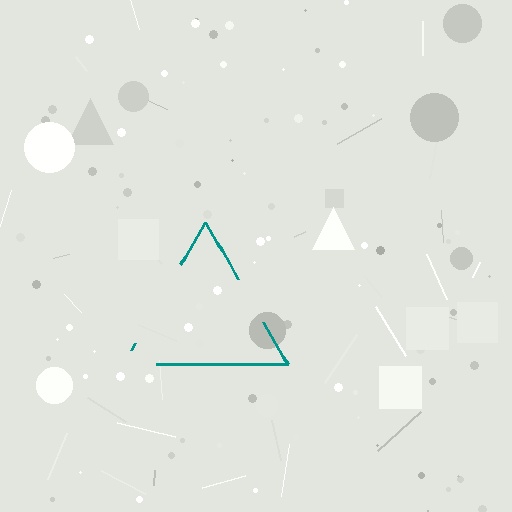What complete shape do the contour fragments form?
The contour fragments form a triangle.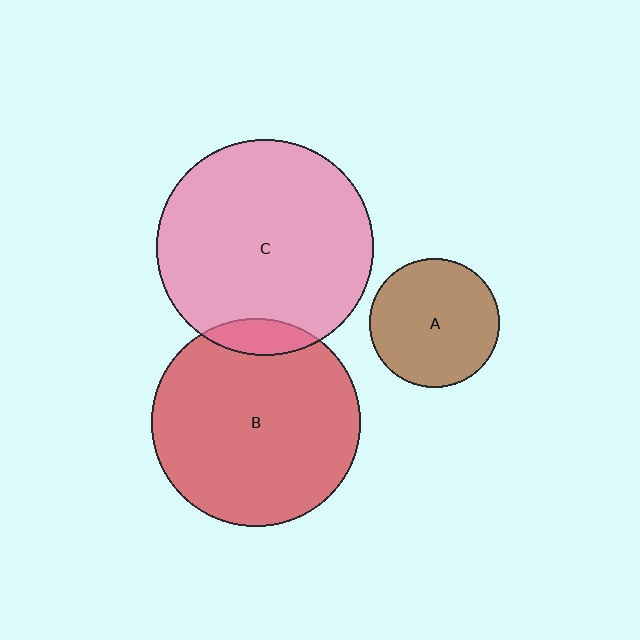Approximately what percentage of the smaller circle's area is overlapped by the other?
Approximately 10%.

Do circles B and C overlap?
Yes.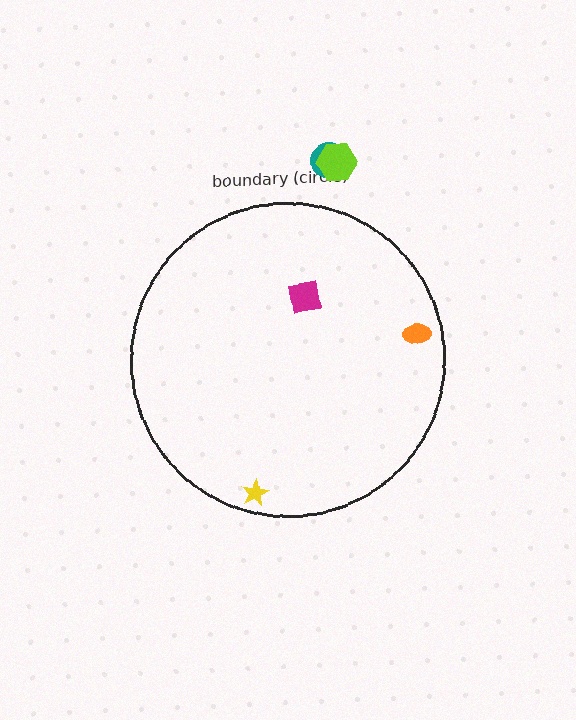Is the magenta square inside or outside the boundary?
Inside.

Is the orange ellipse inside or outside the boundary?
Inside.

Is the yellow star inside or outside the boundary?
Inside.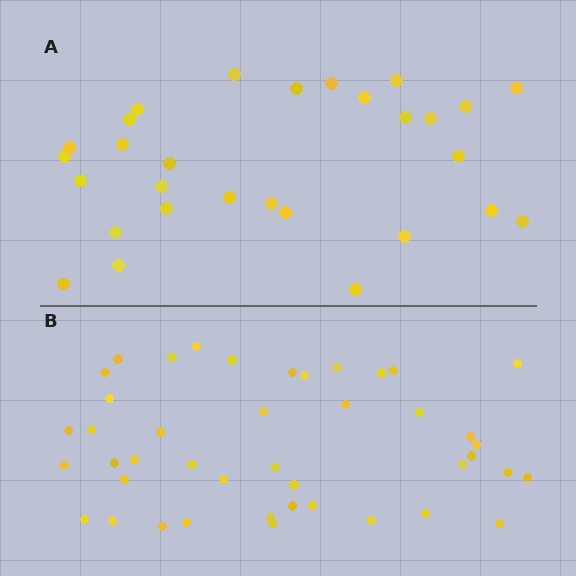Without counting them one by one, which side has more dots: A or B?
Region B (the bottom region) has more dots.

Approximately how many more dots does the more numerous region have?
Region B has approximately 15 more dots than region A.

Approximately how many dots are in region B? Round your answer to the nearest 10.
About 40 dots. (The exact count is 43, which rounds to 40.)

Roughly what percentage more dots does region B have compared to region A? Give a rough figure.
About 50% more.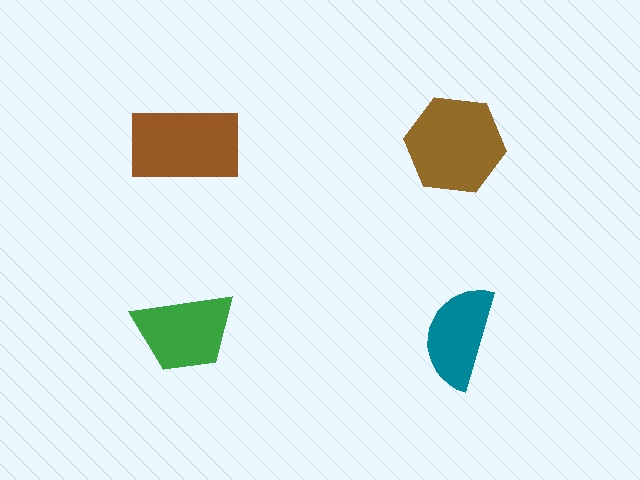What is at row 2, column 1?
A green trapezoid.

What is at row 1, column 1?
A brown rectangle.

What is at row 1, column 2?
A brown hexagon.